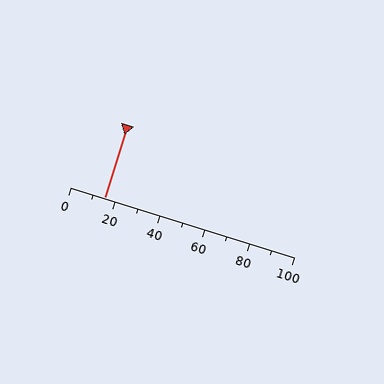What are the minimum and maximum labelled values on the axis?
The axis runs from 0 to 100.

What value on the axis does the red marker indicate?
The marker indicates approximately 15.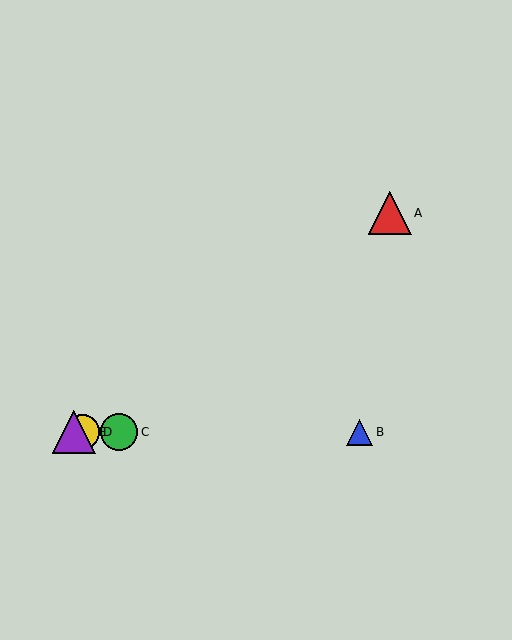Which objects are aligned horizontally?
Objects B, C, D, E are aligned horizontally.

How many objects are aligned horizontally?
4 objects (B, C, D, E) are aligned horizontally.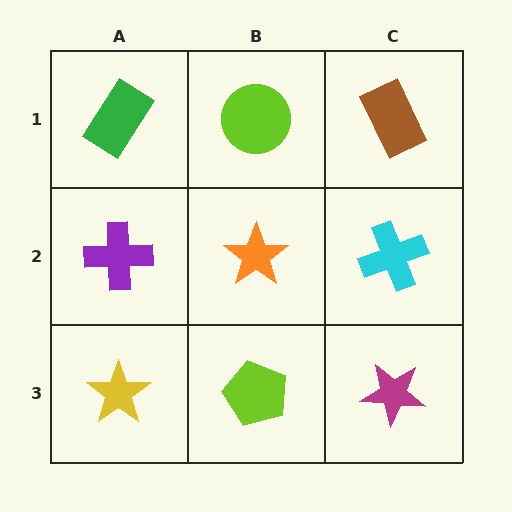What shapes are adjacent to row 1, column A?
A purple cross (row 2, column A), a lime circle (row 1, column B).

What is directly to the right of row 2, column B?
A cyan cross.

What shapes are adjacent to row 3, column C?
A cyan cross (row 2, column C), a lime pentagon (row 3, column B).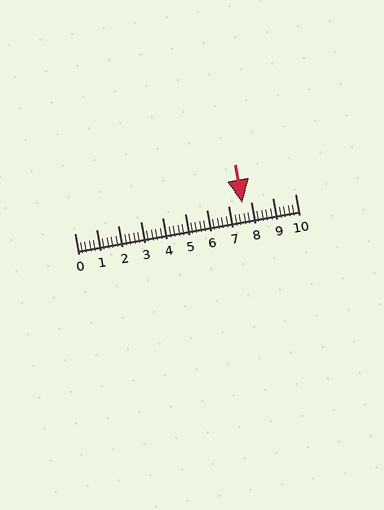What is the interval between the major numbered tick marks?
The major tick marks are spaced 1 units apart.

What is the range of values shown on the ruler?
The ruler shows values from 0 to 10.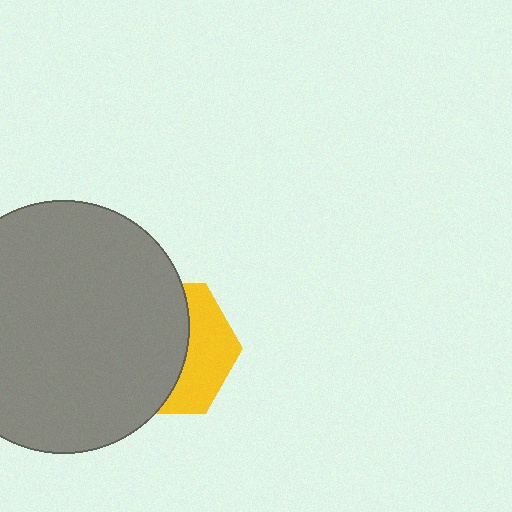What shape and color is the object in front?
The object in front is a gray circle.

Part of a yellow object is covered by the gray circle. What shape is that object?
It is a hexagon.